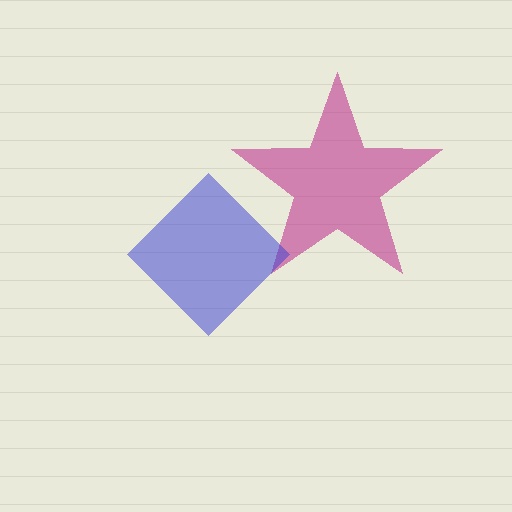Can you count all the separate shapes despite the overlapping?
Yes, there are 2 separate shapes.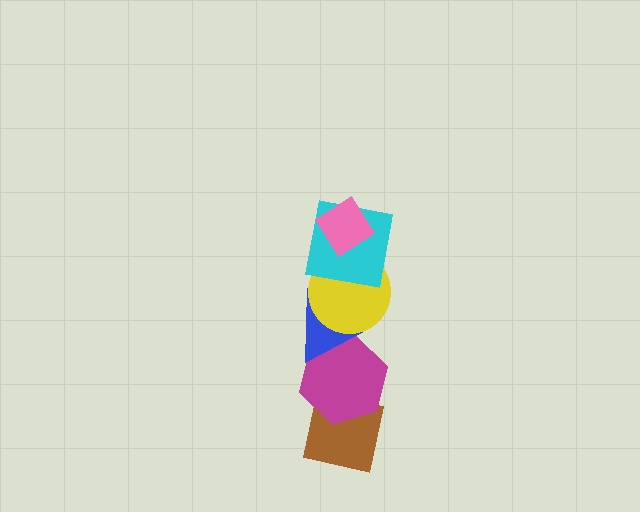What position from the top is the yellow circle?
The yellow circle is 3rd from the top.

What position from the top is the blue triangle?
The blue triangle is 4th from the top.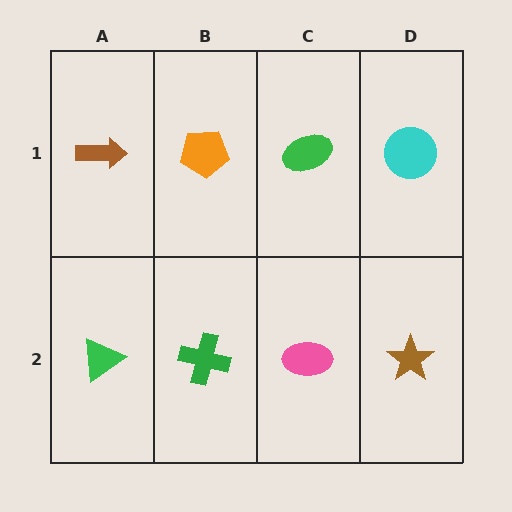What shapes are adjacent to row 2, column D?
A cyan circle (row 1, column D), a pink ellipse (row 2, column C).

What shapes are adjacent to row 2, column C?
A green ellipse (row 1, column C), a green cross (row 2, column B), a brown star (row 2, column D).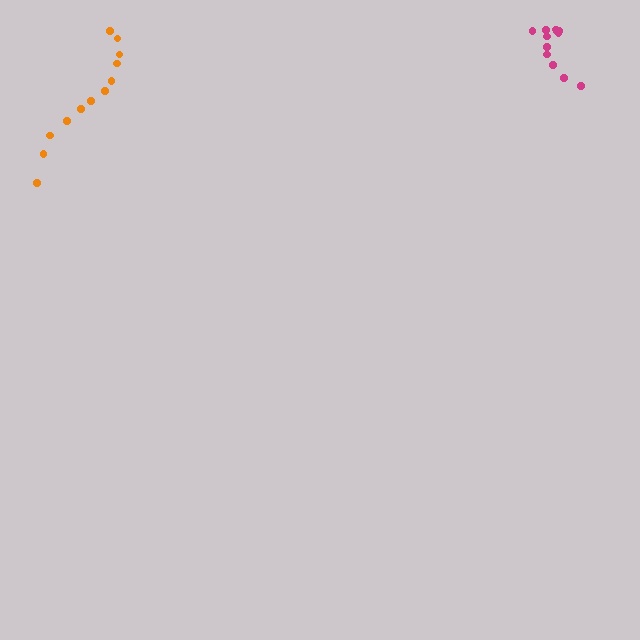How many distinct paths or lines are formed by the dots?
There are 2 distinct paths.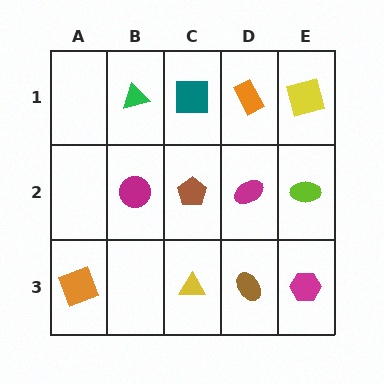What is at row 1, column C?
A teal square.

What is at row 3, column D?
A brown ellipse.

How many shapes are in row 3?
4 shapes.